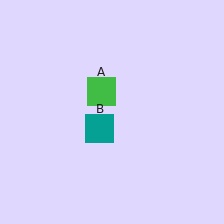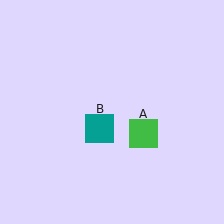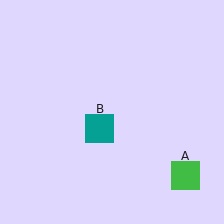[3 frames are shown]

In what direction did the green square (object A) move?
The green square (object A) moved down and to the right.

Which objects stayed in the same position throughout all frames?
Teal square (object B) remained stationary.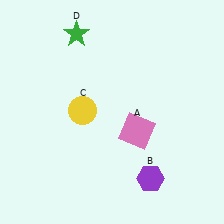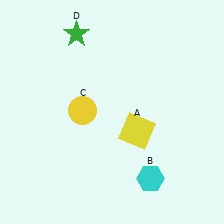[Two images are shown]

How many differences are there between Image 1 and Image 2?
There are 2 differences between the two images.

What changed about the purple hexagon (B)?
In Image 1, B is purple. In Image 2, it changed to cyan.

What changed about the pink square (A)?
In Image 1, A is pink. In Image 2, it changed to yellow.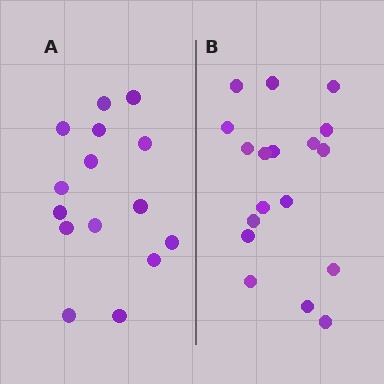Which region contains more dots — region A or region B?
Region B (the right region) has more dots.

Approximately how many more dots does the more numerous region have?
Region B has just a few more — roughly 2 or 3 more dots than region A.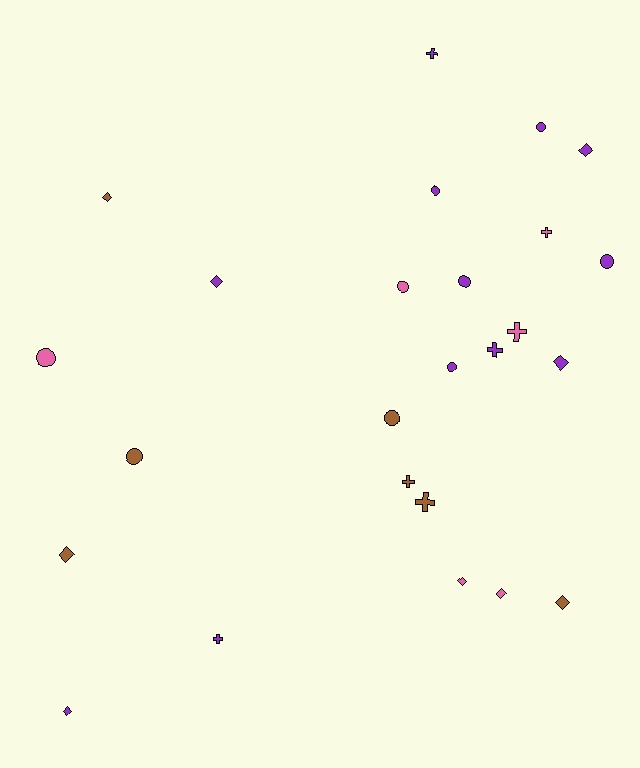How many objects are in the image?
There are 25 objects.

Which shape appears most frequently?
Circle, with 9 objects.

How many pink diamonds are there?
There are 2 pink diamonds.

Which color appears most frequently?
Purple, with 12 objects.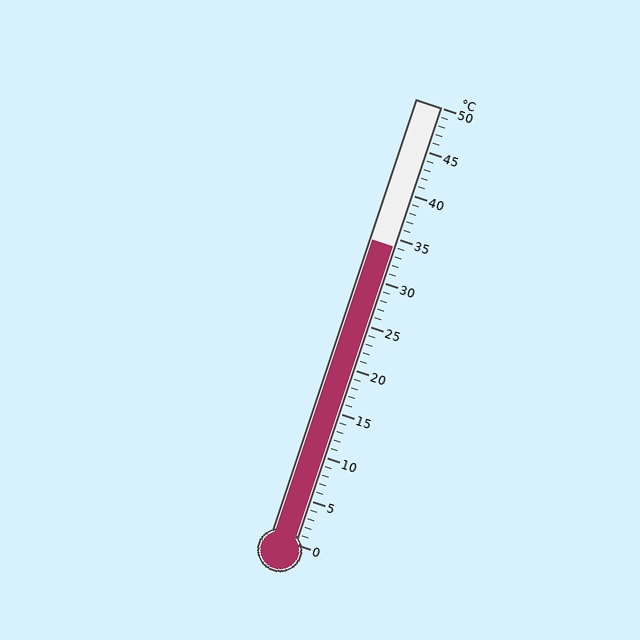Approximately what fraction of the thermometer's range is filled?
The thermometer is filled to approximately 70% of its range.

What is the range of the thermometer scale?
The thermometer scale ranges from 0°C to 50°C.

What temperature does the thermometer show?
The thermometer shows approximately 34°C.